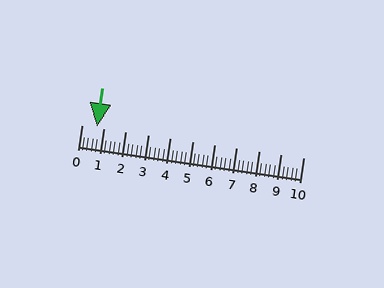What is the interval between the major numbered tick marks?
The major tick marks are spaced 1 units apart.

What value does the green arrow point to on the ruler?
The green arrow points to approximately 0.7.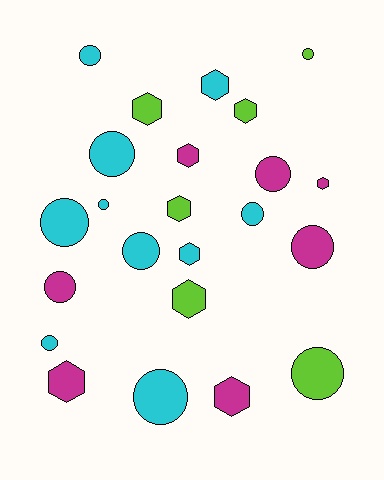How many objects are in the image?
There are 23 objects.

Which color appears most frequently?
Cyan, with 10 objects.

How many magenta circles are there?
There are 3 magenta circles.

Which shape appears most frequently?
Circle, with 13 objects.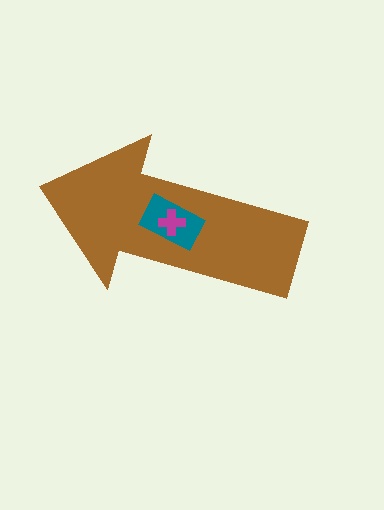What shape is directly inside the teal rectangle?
The magenta cross.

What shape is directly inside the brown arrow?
The teal rectangle.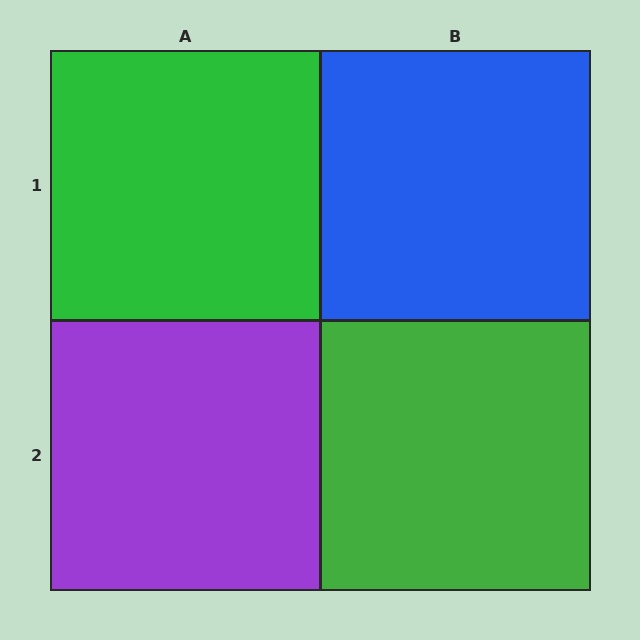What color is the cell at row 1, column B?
Blue.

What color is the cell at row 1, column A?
Green.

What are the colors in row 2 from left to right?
Purple, green.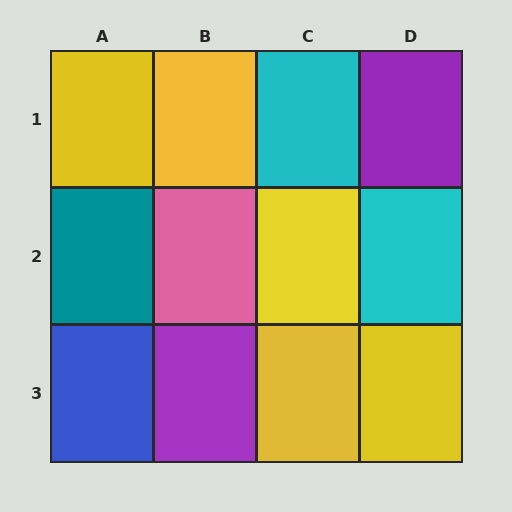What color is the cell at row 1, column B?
Yellow.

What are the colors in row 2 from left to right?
Teal, pink, yellow, cyan.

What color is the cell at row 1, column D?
Purple.